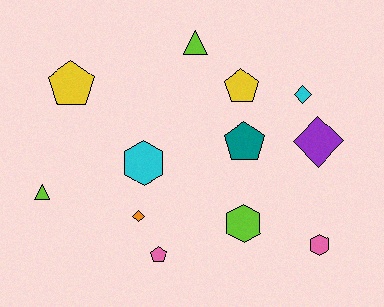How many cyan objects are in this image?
There are 2 cyan objects.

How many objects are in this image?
There are 12 objects.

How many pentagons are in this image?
There are 4 pentagons.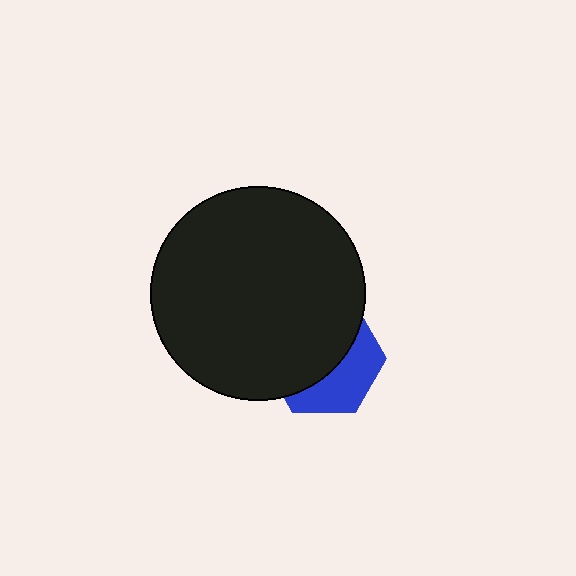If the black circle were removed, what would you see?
You would see the complete blue hexagon.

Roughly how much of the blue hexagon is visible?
A small part of it is visible (roughly 39%).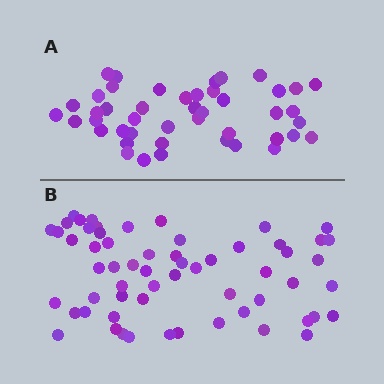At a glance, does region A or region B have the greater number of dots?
Region B (the bottom region) has more dots.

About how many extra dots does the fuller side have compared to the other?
Region B has approximately 15 more dots than region A.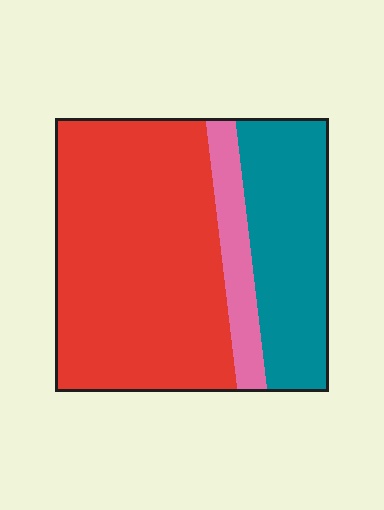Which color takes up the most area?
Red, at roughly 60%.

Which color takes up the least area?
Pink, at roughly 10%.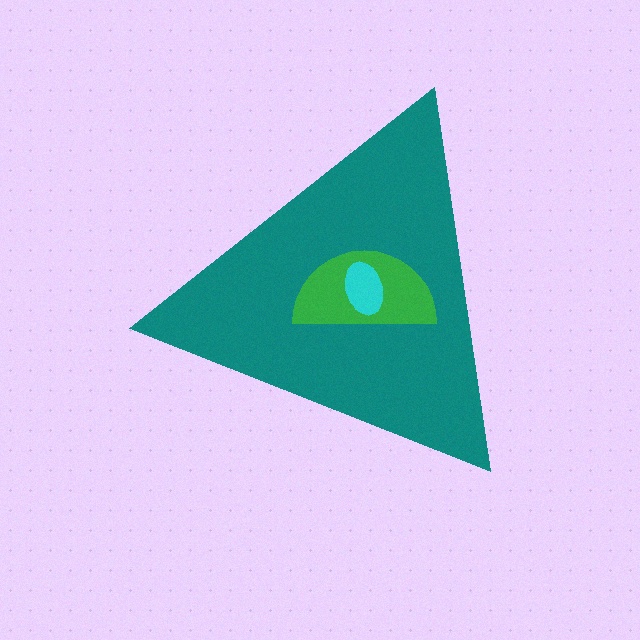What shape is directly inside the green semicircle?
The cyan ellipse.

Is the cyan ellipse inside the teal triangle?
Yes.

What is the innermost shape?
The cyan ellipse.